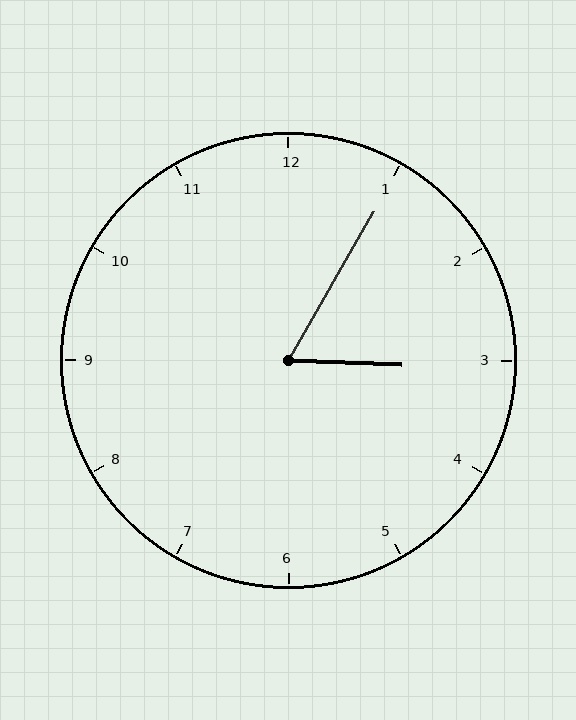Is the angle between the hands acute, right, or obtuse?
It is acute.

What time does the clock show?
3:05.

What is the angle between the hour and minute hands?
Approximately 62 degrees.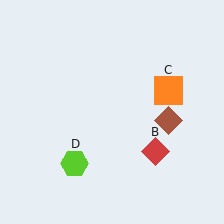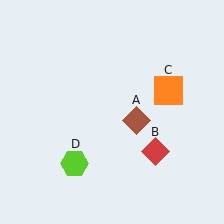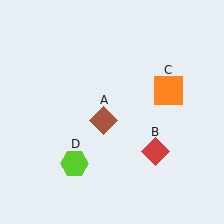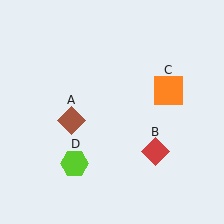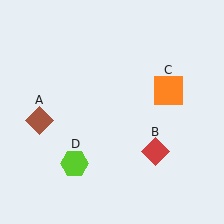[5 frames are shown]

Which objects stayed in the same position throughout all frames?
Red diamond (object B) and orange square (object C) and lime hexagon (object D) remained stationary.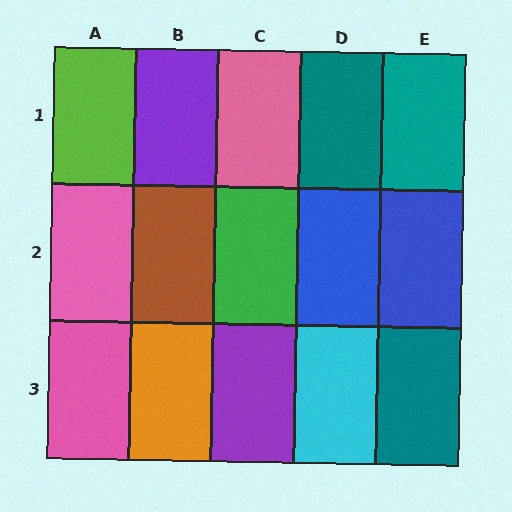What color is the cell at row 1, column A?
Lime.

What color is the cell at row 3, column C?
Purple.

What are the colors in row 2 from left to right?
Pink, brown, green, blue, blue.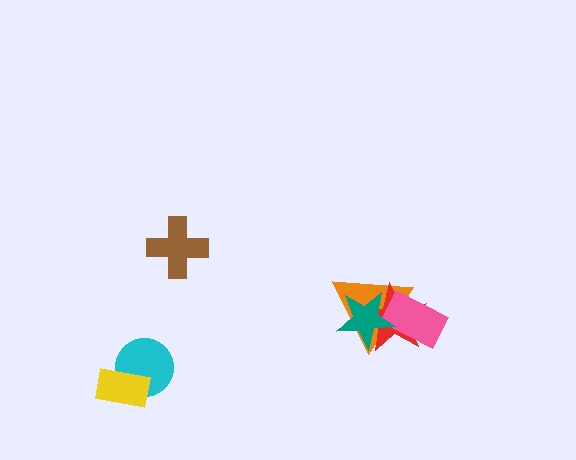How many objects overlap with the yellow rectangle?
1 object overlaps with the yellow rectangle.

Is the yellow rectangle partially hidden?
No, no other shape covers it.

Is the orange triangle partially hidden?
Yes, it is partially covered by another shape.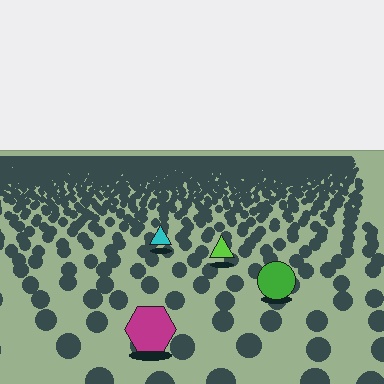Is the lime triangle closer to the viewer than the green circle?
No. The green circle is closer — you can tell from the texture gradient: the ground texture is coarser near it.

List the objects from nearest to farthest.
From nearest to farthest: the magenta hexagon, the green circle, the lime triangle, the cyan triangle.